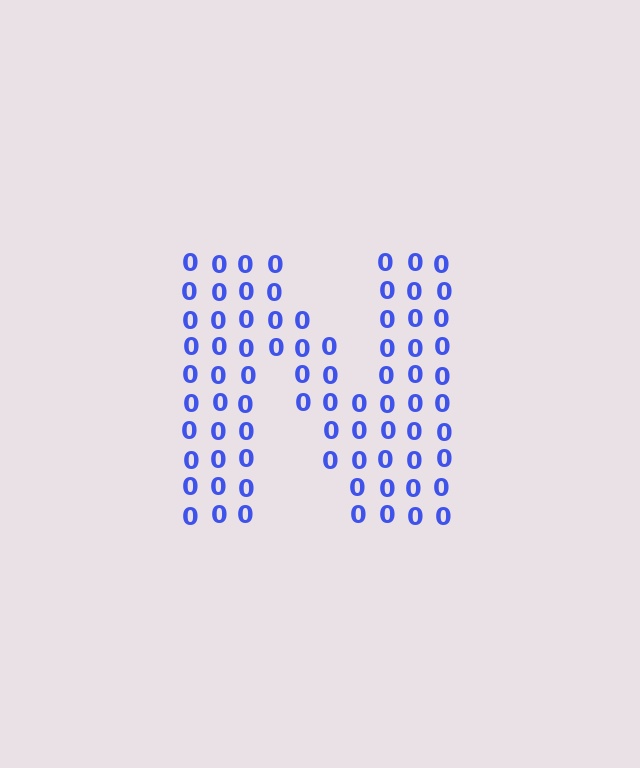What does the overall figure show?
The overall figure shows the letter N.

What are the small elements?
The small elements are digit 0's.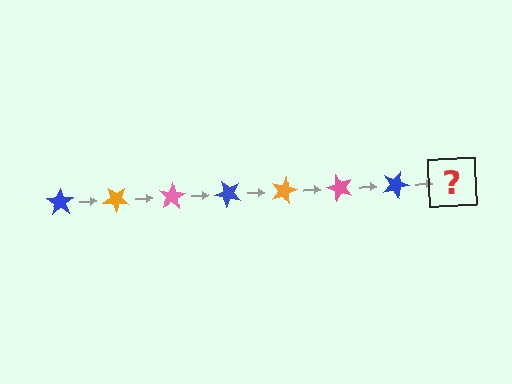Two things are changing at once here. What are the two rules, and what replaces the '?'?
The two rules are that it rotates 40 degrees each step and the color cycles through blue, orange, and pink. The '?' should be an orange star, rotated 280 degrees from the start.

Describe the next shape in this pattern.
It should be an orange star, rotated 280 degrees from the start.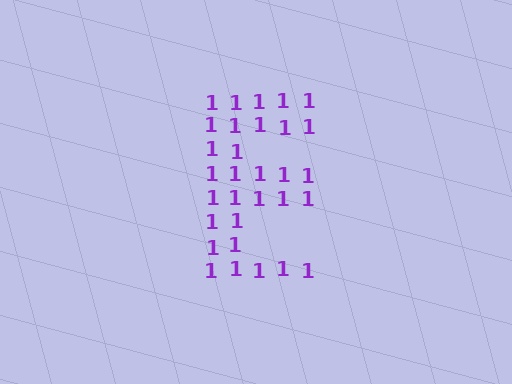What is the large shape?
The large shape is the letter E.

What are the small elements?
The small elements are digit 1's.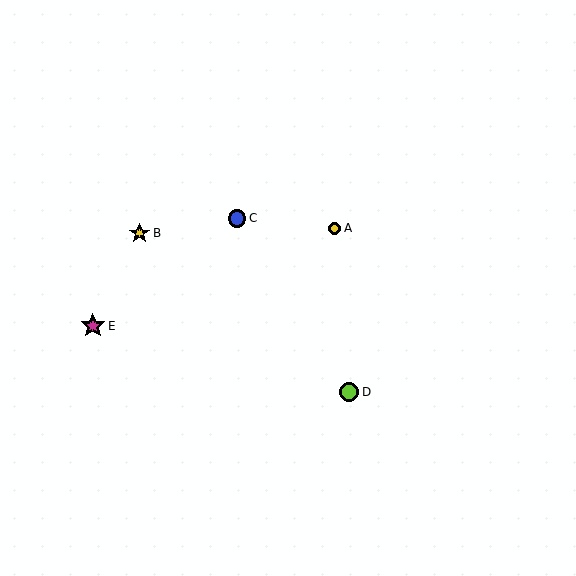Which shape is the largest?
The magenta star (labeled E) is the largest.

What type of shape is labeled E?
Shape E is a magenta star.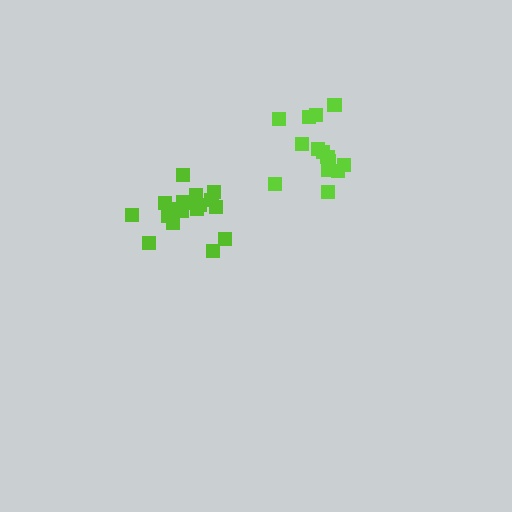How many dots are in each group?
Group 1: 14 dots, Group 2: 17 dots (31 total).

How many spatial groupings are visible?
There are 2 spatial groupings.